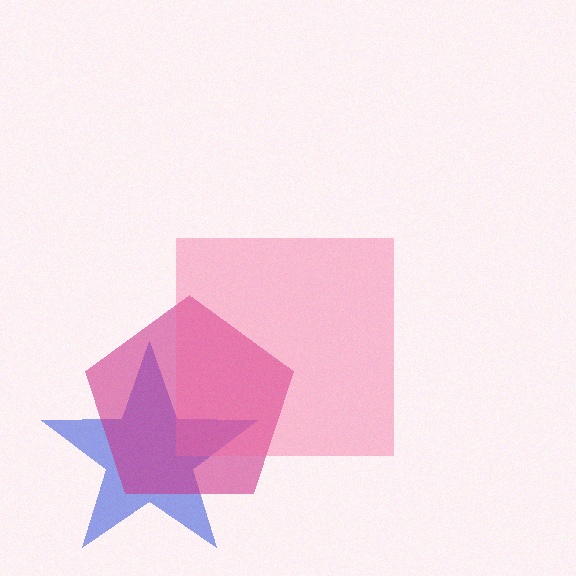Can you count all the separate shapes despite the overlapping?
Yes, there are 3 separate shapes.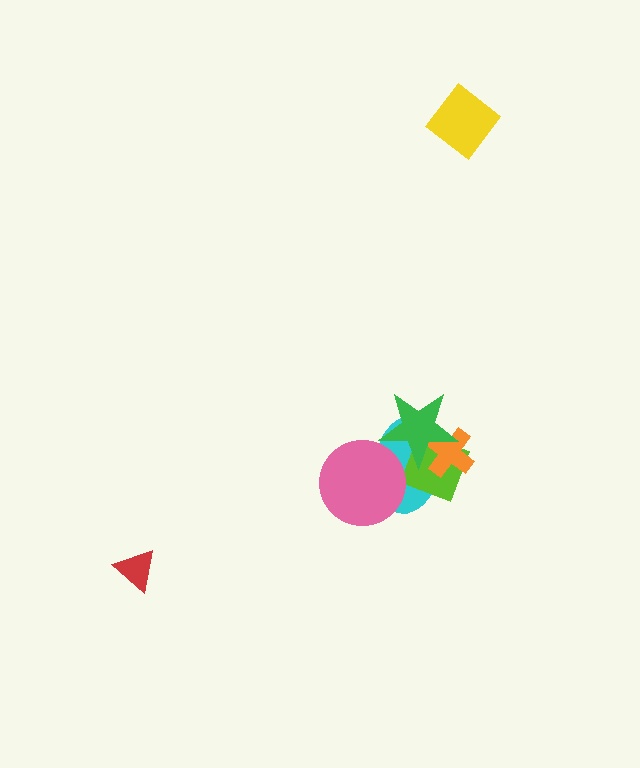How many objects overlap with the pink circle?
1 object overlaps with the pink circle.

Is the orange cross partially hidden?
Yes, it is partially covered by another shape.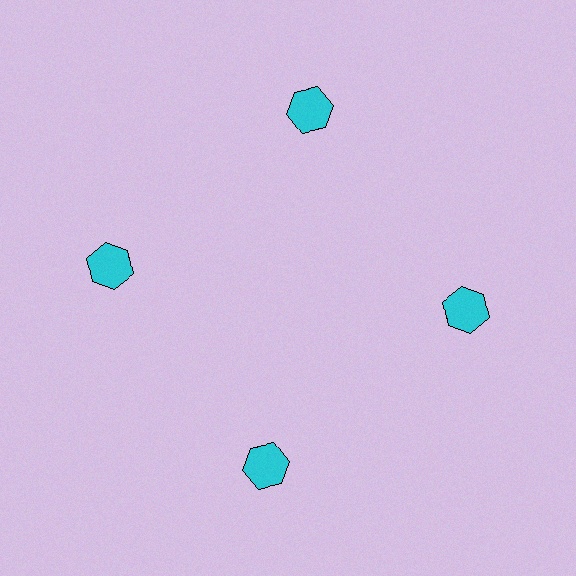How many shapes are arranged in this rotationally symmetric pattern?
There are 4 shapes, arranged in 4 groups of 1.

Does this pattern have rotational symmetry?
Yes, this pattern has 4-fold rotational symmetry. It looks the same after rotating 90 degrees around the center.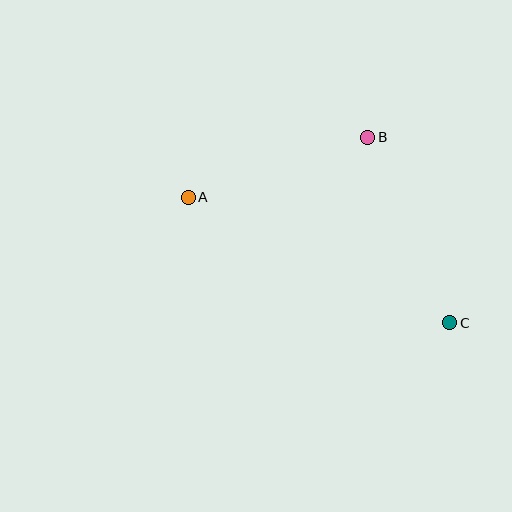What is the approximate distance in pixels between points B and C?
The distance between B and C is approximately 203 pixels.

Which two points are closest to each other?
Points A and B are closest to each other.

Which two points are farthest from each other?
Points A and C are farthest from each other.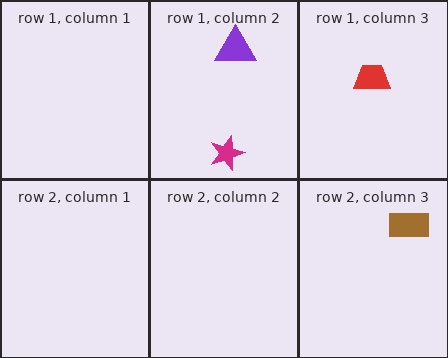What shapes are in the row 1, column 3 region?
The red trapezoid.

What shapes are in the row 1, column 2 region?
The magenta star, the purple triangle.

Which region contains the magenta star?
The row 1, column 2 region.